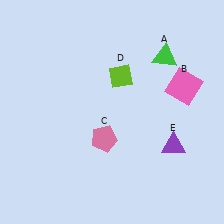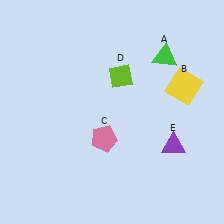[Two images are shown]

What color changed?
The square (B) changed from pink in Image 1 to yellow in Image 2.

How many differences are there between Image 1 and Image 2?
There is 1 difference between the two images.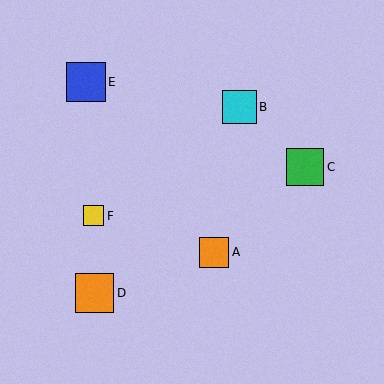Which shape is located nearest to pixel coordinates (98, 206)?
The yellow square (labeled F) at (94, 216) is nearest to that location.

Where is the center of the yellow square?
The center of the yellow square is at (94, 216).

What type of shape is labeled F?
Shape F is a yellow square.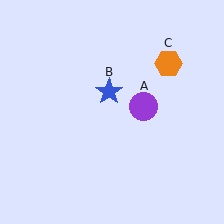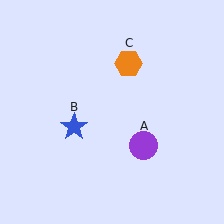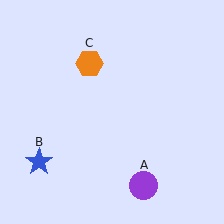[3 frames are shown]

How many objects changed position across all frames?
3 objects changed position: purple circle (object A), blue star (object B), orange hexagon (object C).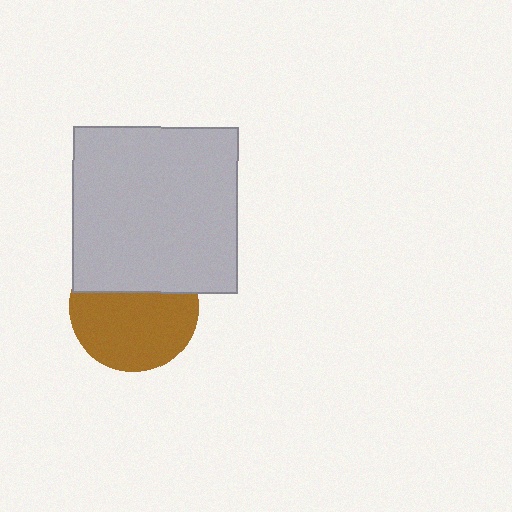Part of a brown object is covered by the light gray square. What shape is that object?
It is a circle.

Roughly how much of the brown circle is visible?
About half of it is visible (roughly 64%).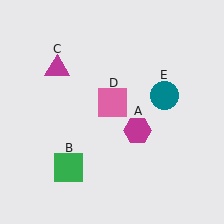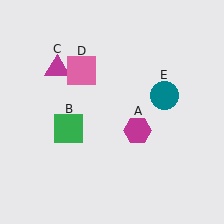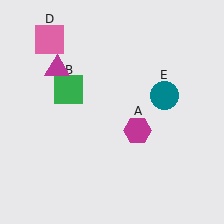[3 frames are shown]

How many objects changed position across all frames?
2 objects changed position: green square (object B), pink square (object D).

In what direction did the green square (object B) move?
The green square (object B) moved up.